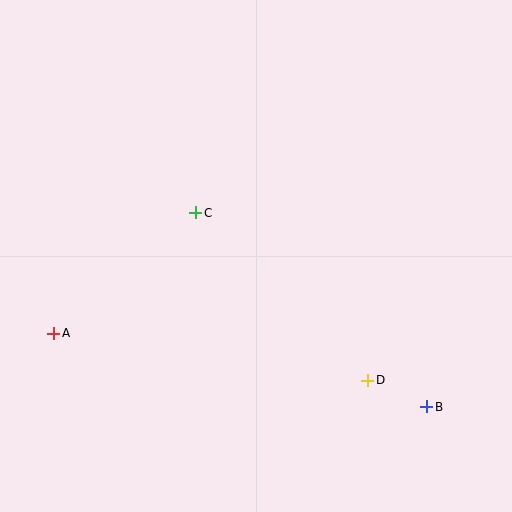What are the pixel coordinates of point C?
Point C is at (196, 213).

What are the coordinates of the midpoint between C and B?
The midpoint between C and B is at (311, 310).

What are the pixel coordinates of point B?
Point B is at (427, 407).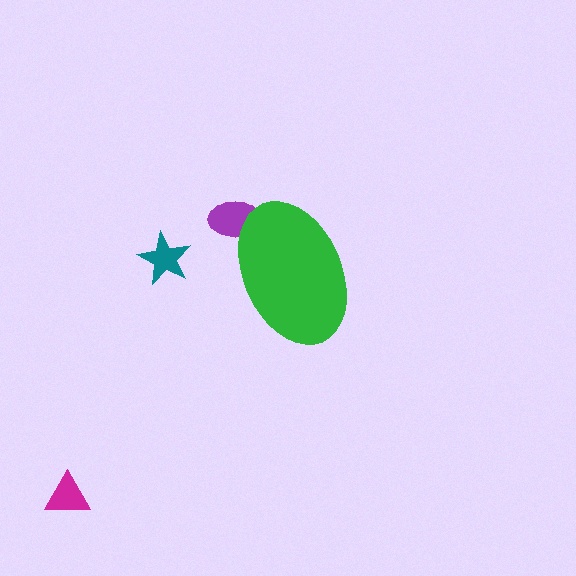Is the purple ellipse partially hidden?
Yes, the purple ellipse is partially hidden behind the green ellipse.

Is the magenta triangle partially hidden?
No, the magenta triangle is fully visible.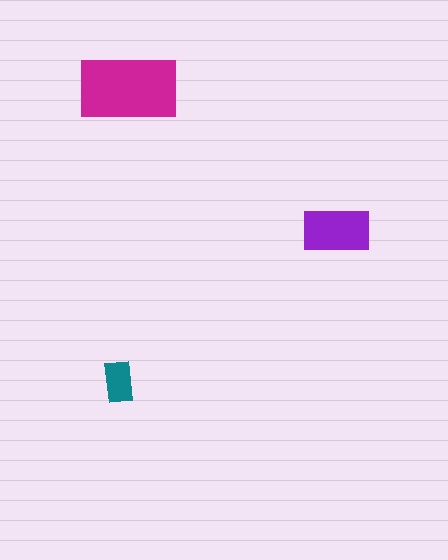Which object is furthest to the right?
The purple rectangle is rightmost.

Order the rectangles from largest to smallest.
the magenta one, the purple one, the teal one.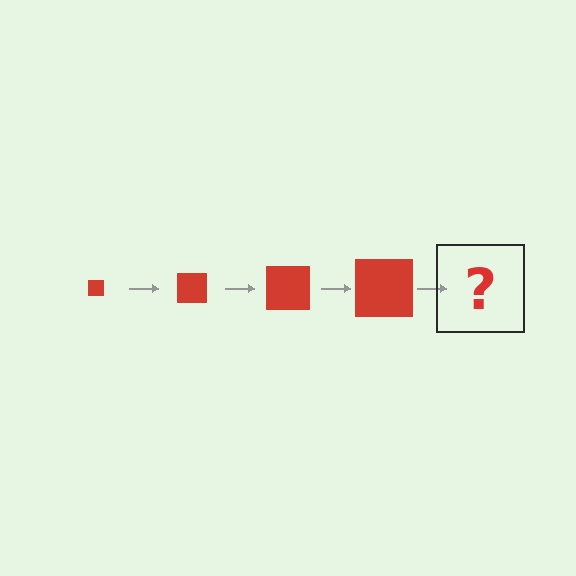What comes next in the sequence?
The next element should be a red square, larger than the previous one.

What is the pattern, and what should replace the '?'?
The pattern is that the square gets progressively larger each step. The '?' should be a red square, larger than the previous one.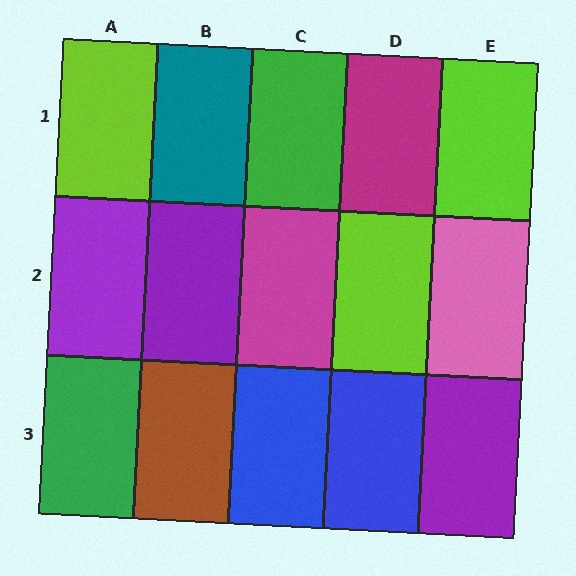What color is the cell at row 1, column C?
Green.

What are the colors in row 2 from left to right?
Purple, purple, magenta, lime, pink.